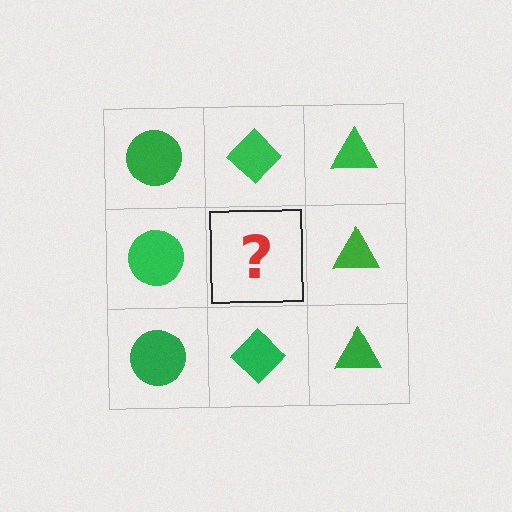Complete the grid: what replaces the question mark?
The question mark should be replaced with a green diamond.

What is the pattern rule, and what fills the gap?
The rule is that each column has a consistent shape. The gap should be filled with a green diamond.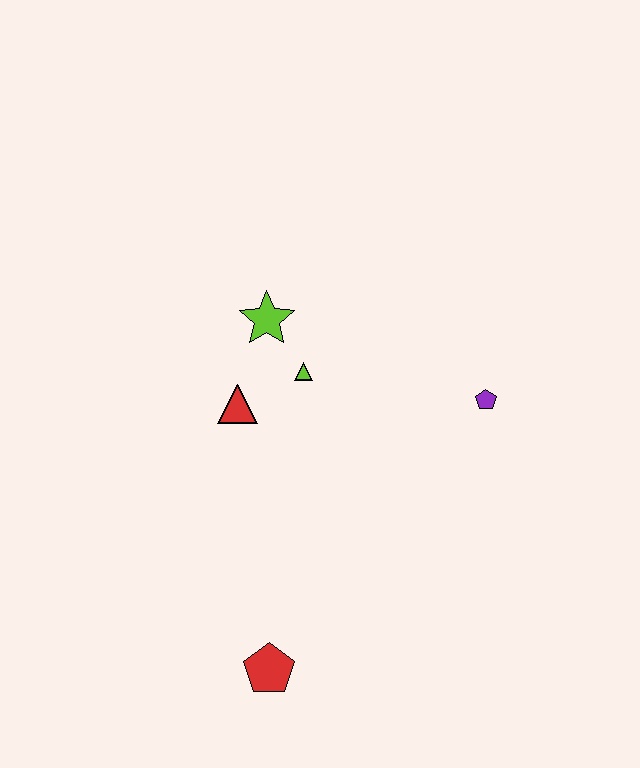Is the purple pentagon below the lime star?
Yes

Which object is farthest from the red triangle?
The red pentagon is farthest from the red triangle.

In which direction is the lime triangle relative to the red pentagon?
The lime triangle is above the red pentagon.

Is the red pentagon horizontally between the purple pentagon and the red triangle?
Yes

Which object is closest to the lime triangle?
The lime star is closest to the lime triangle.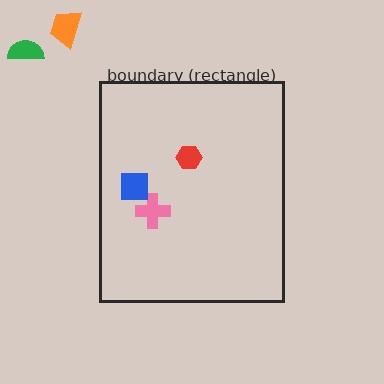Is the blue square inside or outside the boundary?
Inside.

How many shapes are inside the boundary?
3 inside, 2 outside.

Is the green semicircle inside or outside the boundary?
Outside.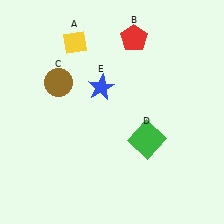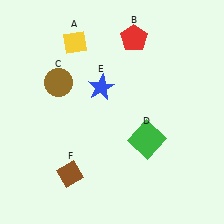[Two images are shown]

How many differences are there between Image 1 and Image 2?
There is 1 difference between the two images.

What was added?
A brown diamond (F) was added in Image 2.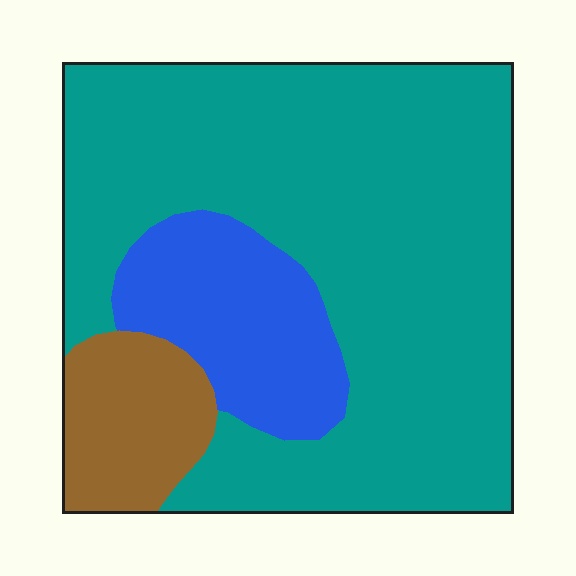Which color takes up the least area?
Brown, at roughly 10%.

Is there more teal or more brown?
Teal.